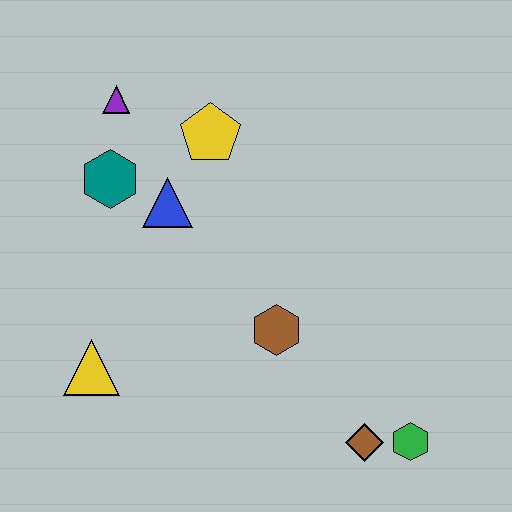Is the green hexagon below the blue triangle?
Yes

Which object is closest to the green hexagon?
The brown diamond is closest to the green hexagon.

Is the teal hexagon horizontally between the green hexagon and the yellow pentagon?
No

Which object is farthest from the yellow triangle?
The green hexagon is farthest from the yellow triangle.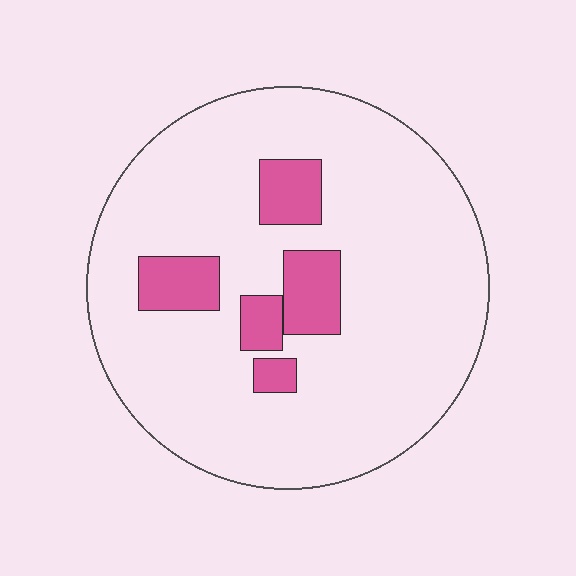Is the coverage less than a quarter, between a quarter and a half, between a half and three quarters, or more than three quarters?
Less than a quarter.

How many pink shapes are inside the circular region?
5.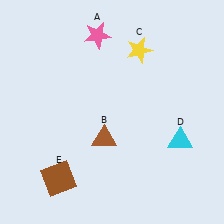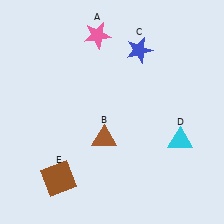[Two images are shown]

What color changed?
The star (C) changed from yellow in Image 1 to blue in Image 2.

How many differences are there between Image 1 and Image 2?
There is 1 difference between the two images.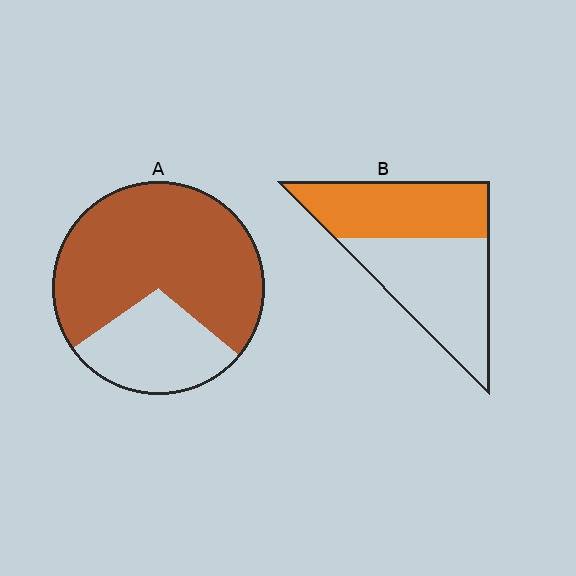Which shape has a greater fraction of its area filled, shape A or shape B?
Shape A.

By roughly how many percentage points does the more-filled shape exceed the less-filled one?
By roughly 25 percentage points (A over B).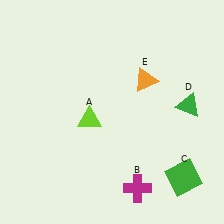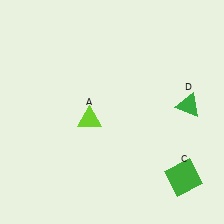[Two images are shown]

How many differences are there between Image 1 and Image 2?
There are 2 differences between the two images.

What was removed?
The orange triangle (E), the magenta cross (B) were removed in Image 2.